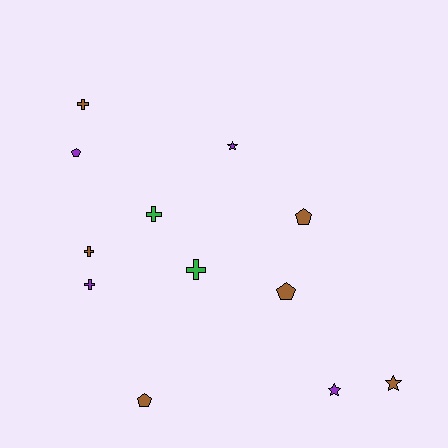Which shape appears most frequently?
Cross, with 5 objects.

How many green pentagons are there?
There are no green pentagons.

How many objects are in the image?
There are 12 objects.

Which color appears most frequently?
Brown, with 6 objects.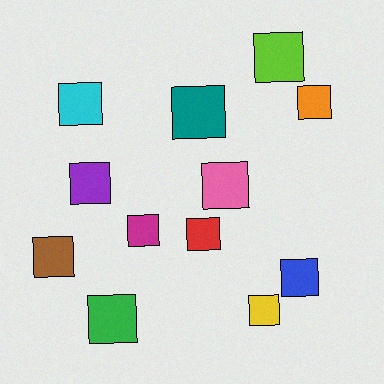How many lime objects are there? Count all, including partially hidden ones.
There is 1 lime object.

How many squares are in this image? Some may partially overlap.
There are 12 squares.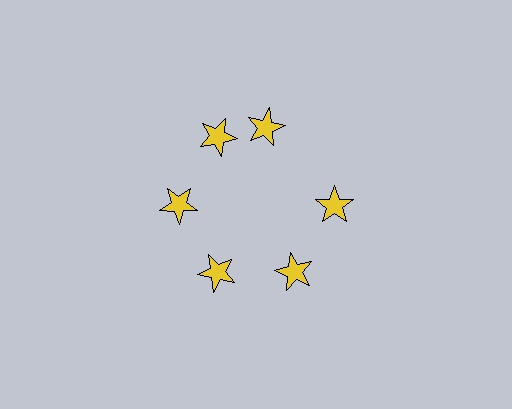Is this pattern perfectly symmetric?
No. The 6 yellow stars are arranged in a ring, but one element near the 1 o'clock position is rotated out of alignment along the ring, breaking the 6-fold rotational symmetry.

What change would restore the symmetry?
The symmetry would be restored by rotating it back into even spacing with its neighbors so that all 6 stars sit at equal angles and equal distance from the center.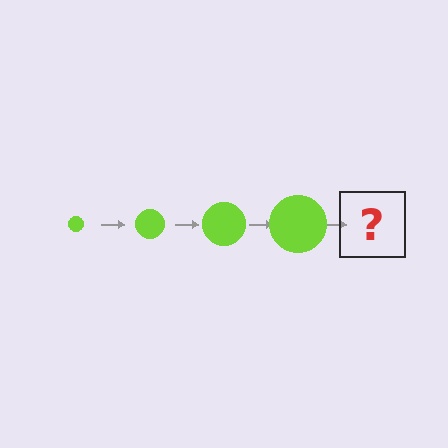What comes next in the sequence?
The next element should be a lime circle, larger than the previous one.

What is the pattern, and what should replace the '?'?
The pattern is that the circle gets progressively larger each step. The '?' should be a lime circle, larger than the previous one.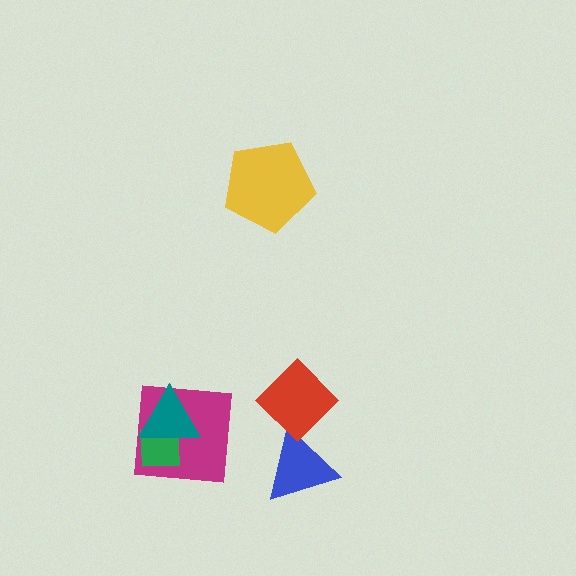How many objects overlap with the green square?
2 objects overlap with the green square.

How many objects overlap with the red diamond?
1 object overlaps with the red diamond.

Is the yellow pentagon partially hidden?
No, no other shape covers it.